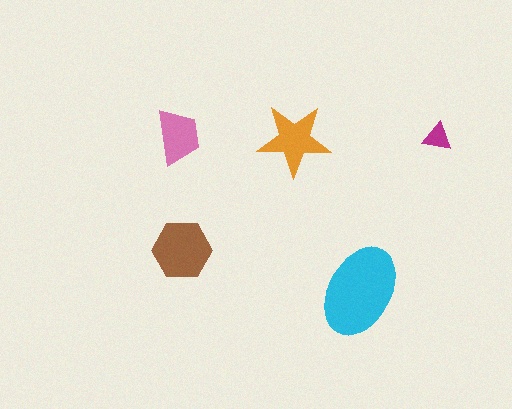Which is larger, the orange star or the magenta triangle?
The orange star.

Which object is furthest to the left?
The pink trapezoid is leftmost.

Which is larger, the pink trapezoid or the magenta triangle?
The pink trapezoid.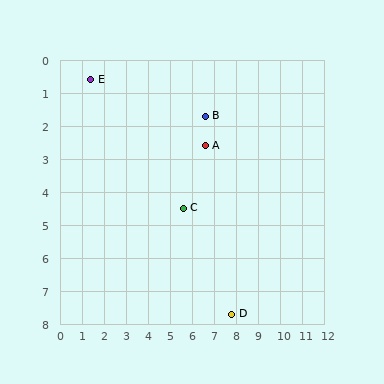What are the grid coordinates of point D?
Point D is at approximately (7.8, 7.7).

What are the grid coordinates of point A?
Point A is at approximately (6.6, 2.6).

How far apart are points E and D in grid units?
Points E and D are about 9.6 grid units apart.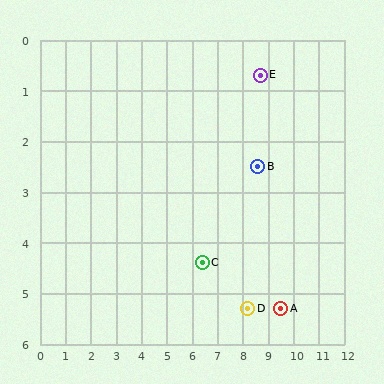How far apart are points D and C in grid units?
Points D and C are about 2.0 grid units apart.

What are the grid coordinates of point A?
Point A is at approximately (9.5, 5.3).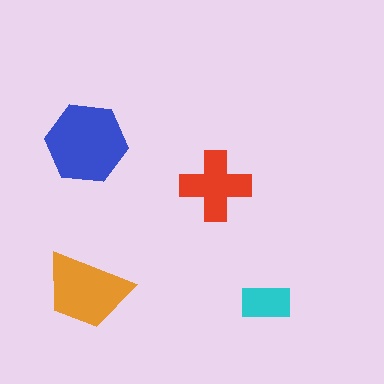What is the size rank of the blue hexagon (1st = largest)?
1st.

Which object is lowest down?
The cyan rectangle is bottommost.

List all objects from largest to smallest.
The blue hexagon, the orange trapezoid, the red cross, the cyan rectangle.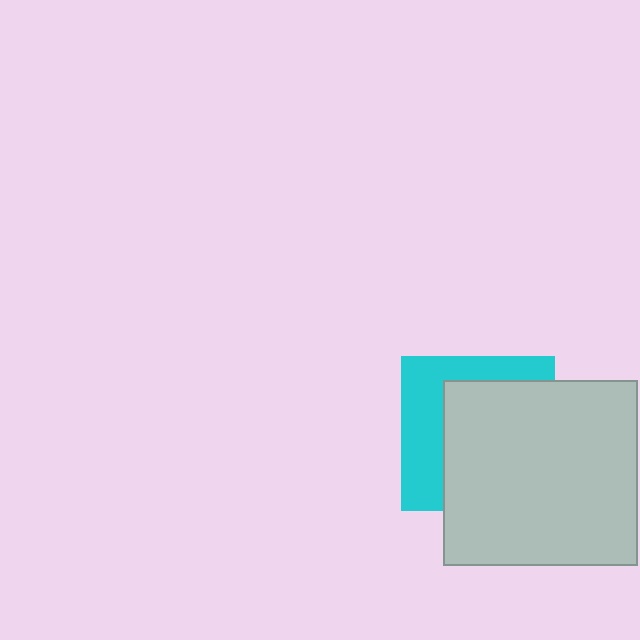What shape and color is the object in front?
The object in front is a light gray rectangle.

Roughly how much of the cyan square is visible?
A small part of it is visible (roughly 38%).